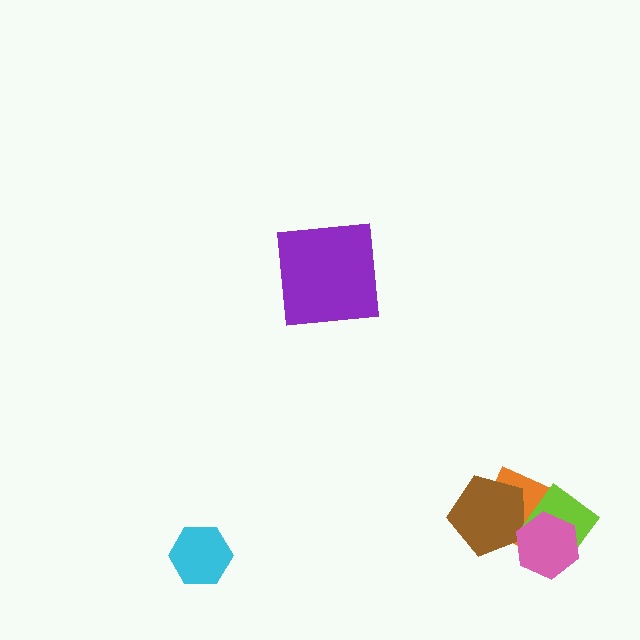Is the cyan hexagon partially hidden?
No, no other shape covers it.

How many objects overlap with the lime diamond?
3 objects overlap with the lime diamond.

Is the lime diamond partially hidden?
Yes, it is partially covered by another shape.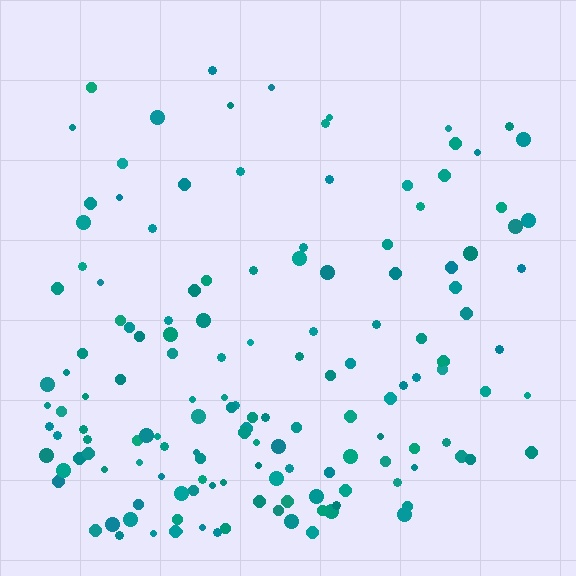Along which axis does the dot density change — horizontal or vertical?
Vertical.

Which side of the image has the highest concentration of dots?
The bottom.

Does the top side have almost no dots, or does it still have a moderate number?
Still a moderate number, just noticeably fewer than the bottom.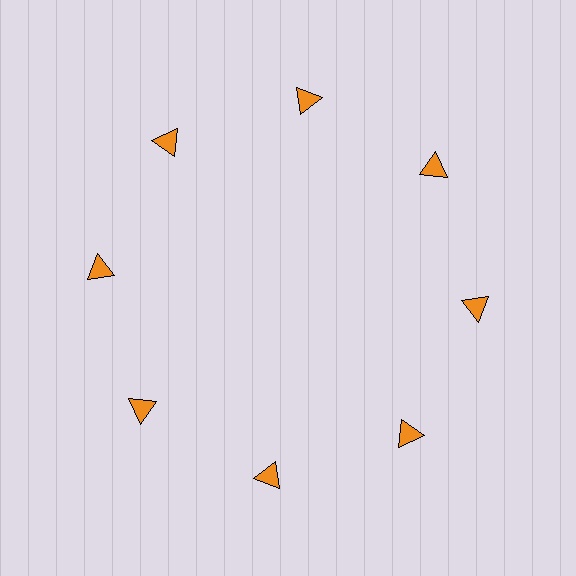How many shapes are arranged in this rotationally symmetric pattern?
There are 8 shapes, arranged in 8 groups of 1.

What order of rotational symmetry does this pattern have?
This pattern has 8-fold rotational symmetry.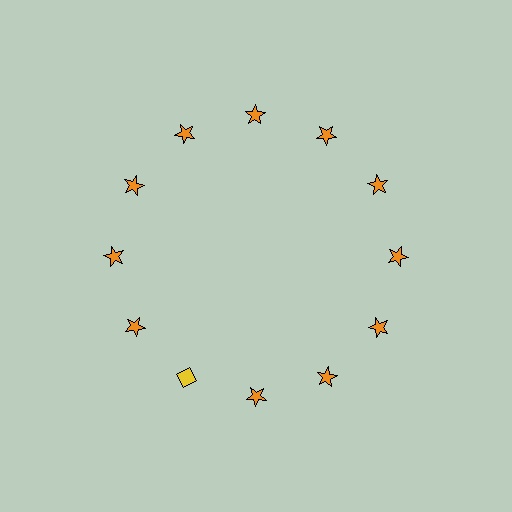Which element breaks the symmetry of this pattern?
The yellow diamond at roughly the 7 o'clock position breaks the symmetry. All other shapes are orange stars.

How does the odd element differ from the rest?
It differs in both color (yellow instead of orange) and shape (diamond instead of star).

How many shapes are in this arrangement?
There are 12 shapes arranged in a ring pattern.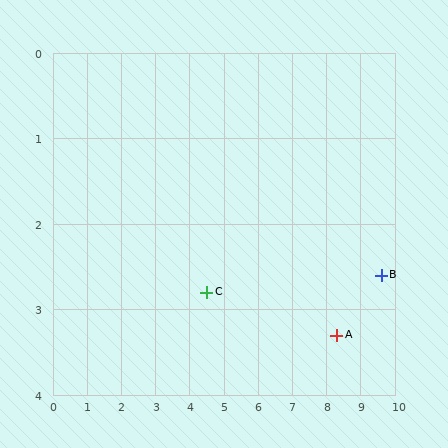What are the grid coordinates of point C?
Point C is at approximately (4.5, 2.8).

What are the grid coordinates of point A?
Point A is at approximately (8.3, 3.3).